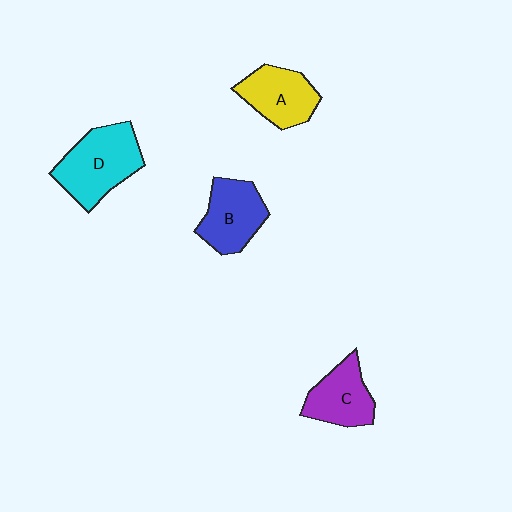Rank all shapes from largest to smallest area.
From largest to smallest: D (cyan), B (blue), A (yellow), C (purple).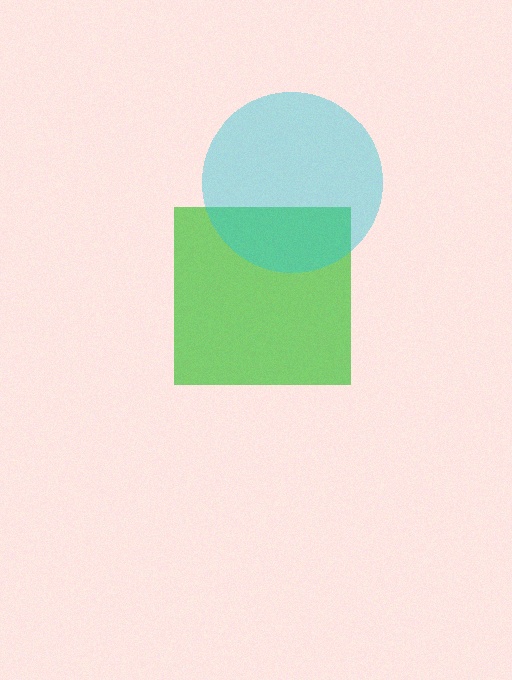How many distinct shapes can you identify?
There are 2 distinct shapes: a green square, a cyan circle.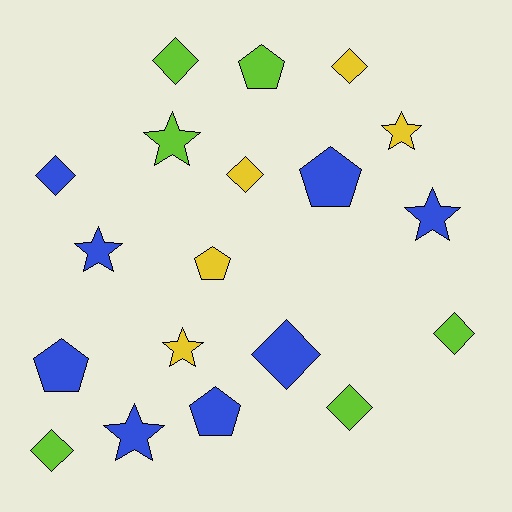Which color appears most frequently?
Blue, with 8 objects.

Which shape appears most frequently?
Diamond, with 8 objects.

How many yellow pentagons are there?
There is 1 yellow pentagon.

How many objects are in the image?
There are 19 objects.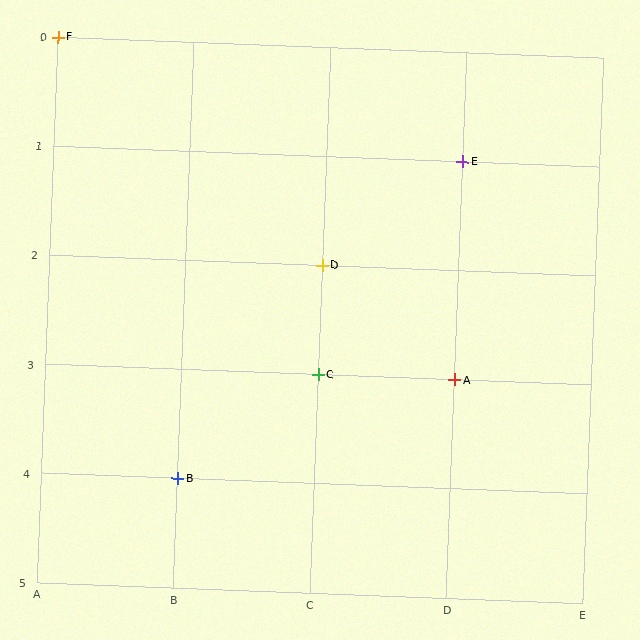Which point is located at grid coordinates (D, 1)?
Point E is at (D, 1).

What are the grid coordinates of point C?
Point C is at grid coordinates (C, 3).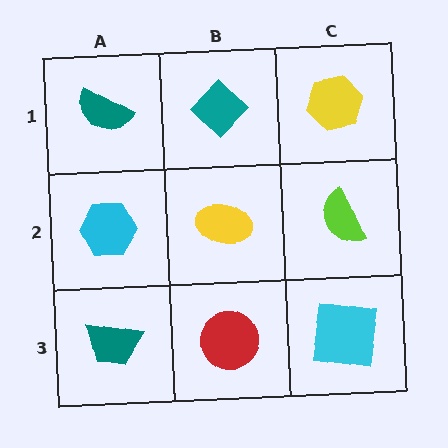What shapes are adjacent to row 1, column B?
A yellow ellipse (row 2, column B), a teal semicircle (row 1, column A), a yellow hexagon (row 1, column C).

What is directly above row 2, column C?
A yellow hexagon.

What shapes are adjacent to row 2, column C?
A yellow hexagon (row 1, column C), a cyan square (row 3, column C), a yellow ellipse (row 2, column B).